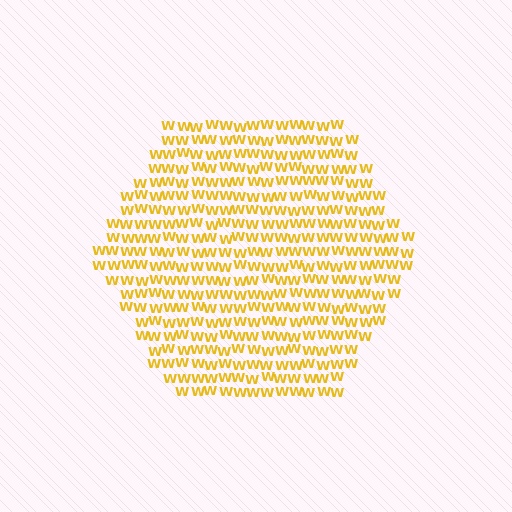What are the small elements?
The small elements are letter W's.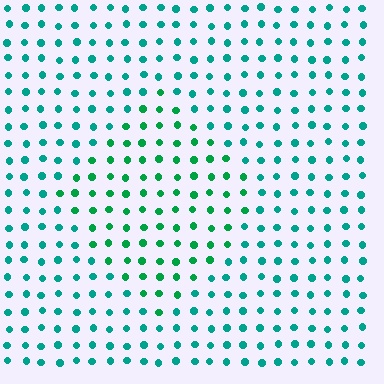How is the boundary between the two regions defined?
The boundary is defined purely by a slight shift in hue (about 28 degrees). Spacing, size, and orientation are identical on both sides.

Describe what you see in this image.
The image is filled with small teal elements in a uniform arrangement. A diamond-shaped region is visible where the elements are tinted to a slightly different hue, forming a subtle color boundary.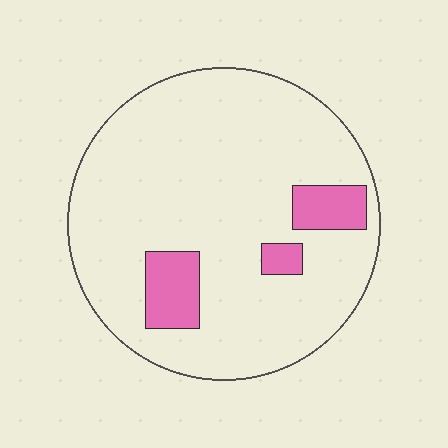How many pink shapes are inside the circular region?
3.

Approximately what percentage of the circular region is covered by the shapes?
Approximately 10%.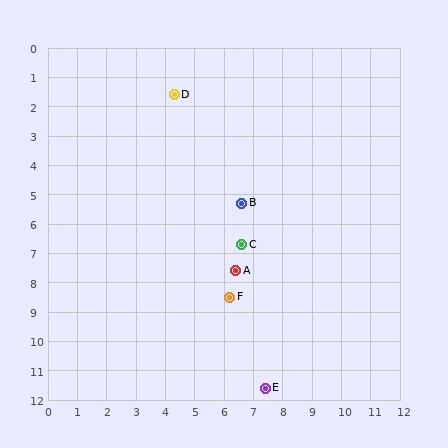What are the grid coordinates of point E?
Point E is at approximately (7.4, 11.6).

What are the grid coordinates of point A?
Point A is at approximately (6.4, 7.6).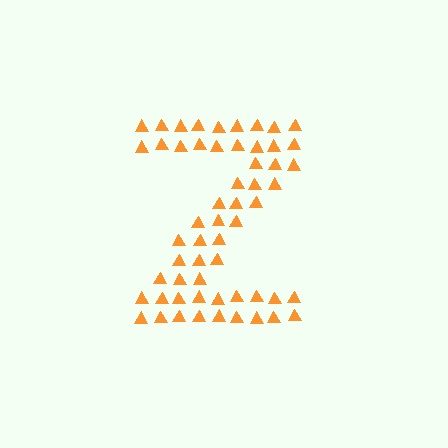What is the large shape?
The large shape is the letter Z.